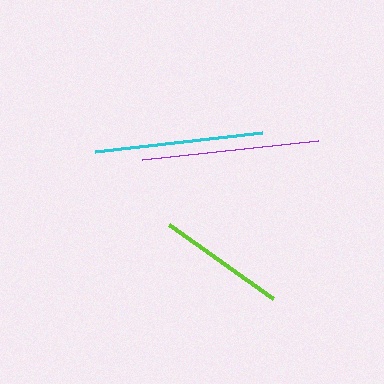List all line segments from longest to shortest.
From longest to shortest: purple, cyan, lime.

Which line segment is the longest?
The purple line is the longest at approximately 177 pixels.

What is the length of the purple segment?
The purple segment is approximately 177 pixels long.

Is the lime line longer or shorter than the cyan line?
The cyan line is longer than the lime line.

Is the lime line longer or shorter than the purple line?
The purple line is longer than the lime line.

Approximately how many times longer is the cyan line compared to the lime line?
The cyan line is approximately 1.3 times the length of the lime line.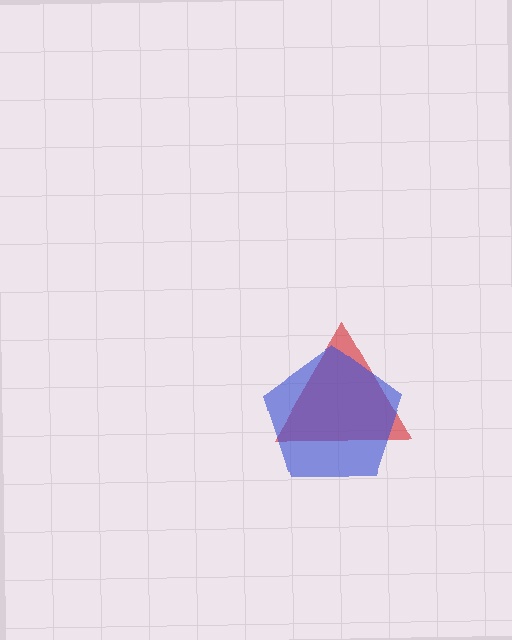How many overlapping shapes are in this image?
There are 2 overlapping shapes in the image.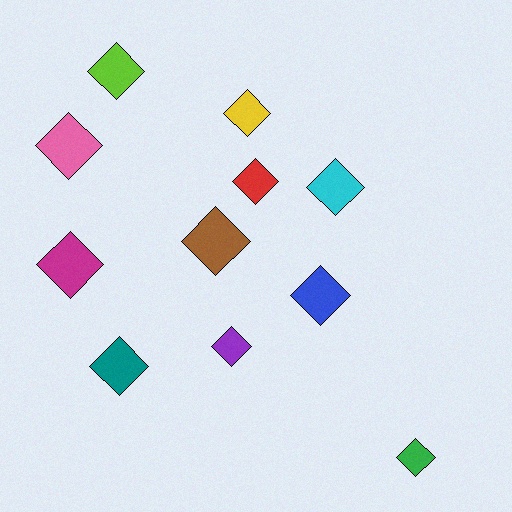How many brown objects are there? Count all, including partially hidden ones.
There is 1 brown object.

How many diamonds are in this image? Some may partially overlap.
There are 11 diamonds.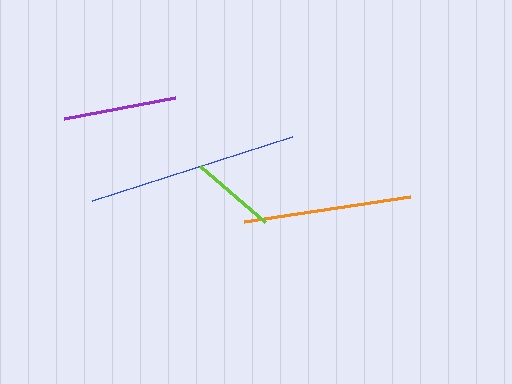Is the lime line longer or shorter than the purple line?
The purple line is longer than the lime line.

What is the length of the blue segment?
The blue segment is approximately 210 pixels long.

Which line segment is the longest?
The blue line is the longest at approximately 210 pixels.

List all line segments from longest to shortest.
From longest to shortest: blue, orange, purple, lime.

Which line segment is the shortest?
The lime line is the shortest at approximately 86 pixels.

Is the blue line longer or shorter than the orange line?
The blue line is longer than the orange line.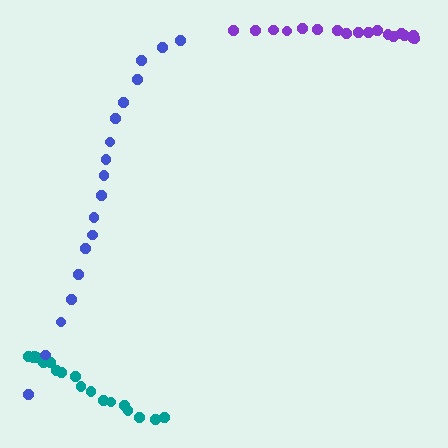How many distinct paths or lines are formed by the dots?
There are 3 distinct paths.